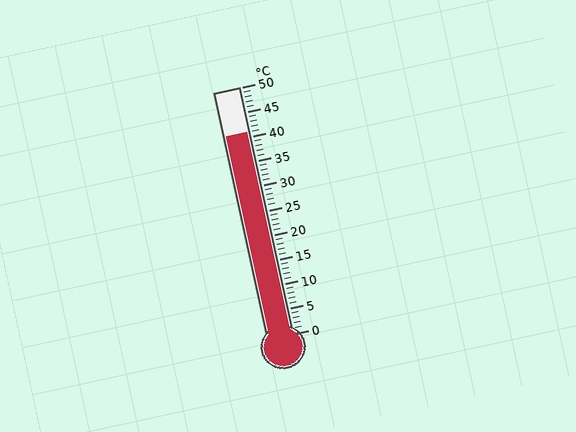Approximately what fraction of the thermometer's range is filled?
The thermometer is filled to approximately 80% of its range.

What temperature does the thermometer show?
The thermometer shows approximately 41°C.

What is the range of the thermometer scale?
The thermometer scale ranges from 0°C to 50°C.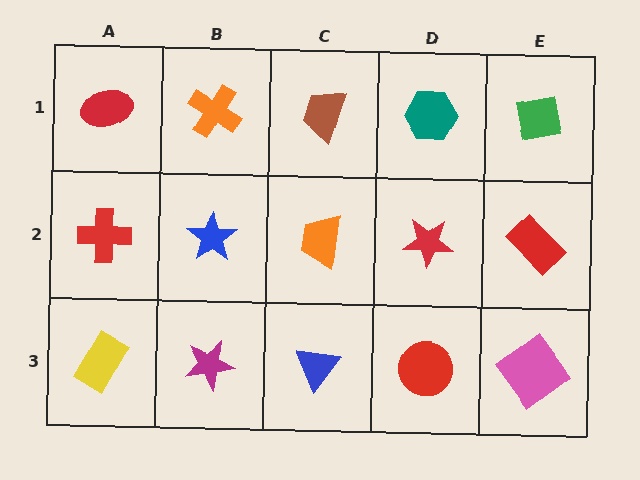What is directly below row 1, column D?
A red star.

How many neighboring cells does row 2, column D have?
4.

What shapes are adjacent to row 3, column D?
A red star (row 2, column D), a blue triangle (row 3, column C), a pink diamond (row 3, column E).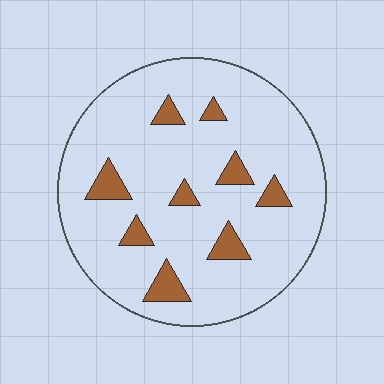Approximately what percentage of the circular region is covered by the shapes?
Approximately 10%.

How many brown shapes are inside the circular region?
9.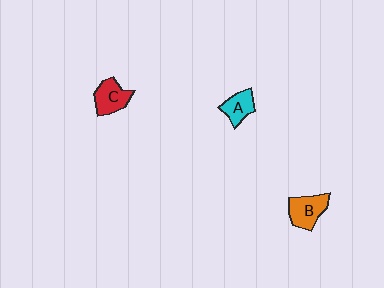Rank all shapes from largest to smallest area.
From largest to smallest: B (orange), C (red), A (cyan).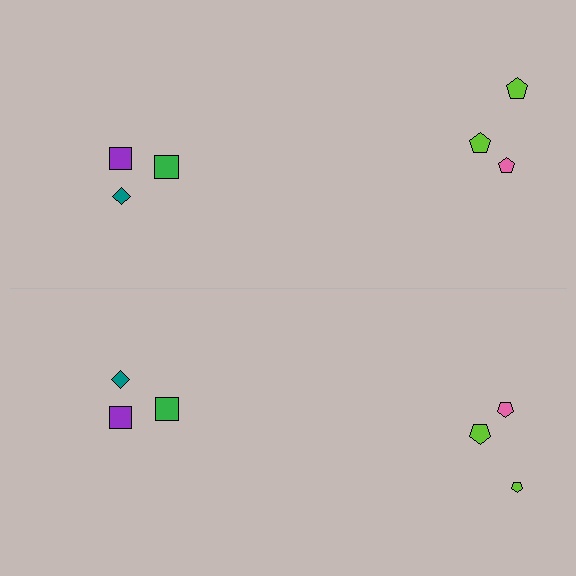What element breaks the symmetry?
The lime pentagon on the bottom side has a different size than its mirror counterpart.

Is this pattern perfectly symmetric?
No, the pattern is not perfectly symmetric. The lime pentagon on the bottom side has a different size than its mirror counterpart.